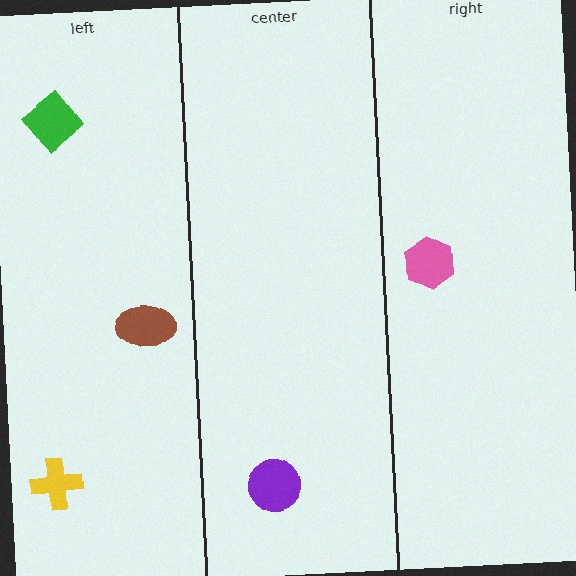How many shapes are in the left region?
3.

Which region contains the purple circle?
The center region.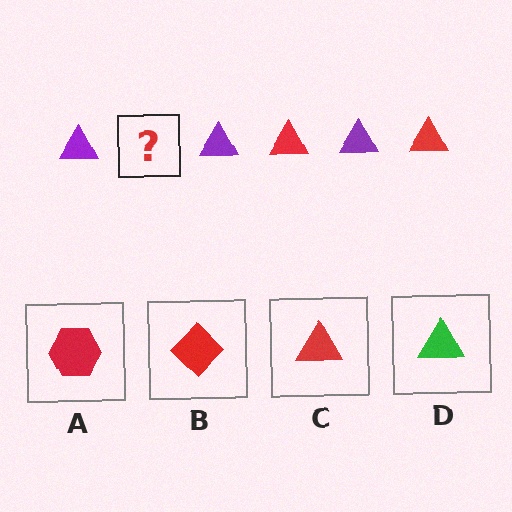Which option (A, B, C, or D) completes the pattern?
C.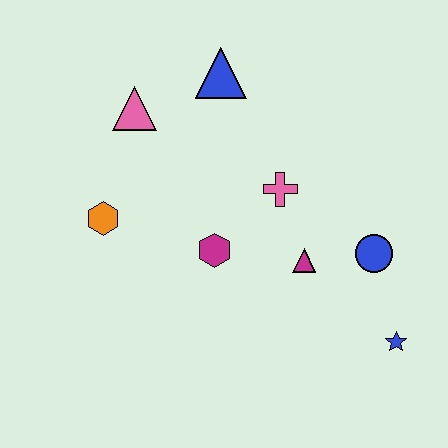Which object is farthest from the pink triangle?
The blue star is farthest from the pink triangle.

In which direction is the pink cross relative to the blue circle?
The pink cross is to the left of the blue circle.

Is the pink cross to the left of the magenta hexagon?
No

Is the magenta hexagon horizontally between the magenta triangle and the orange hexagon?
Yes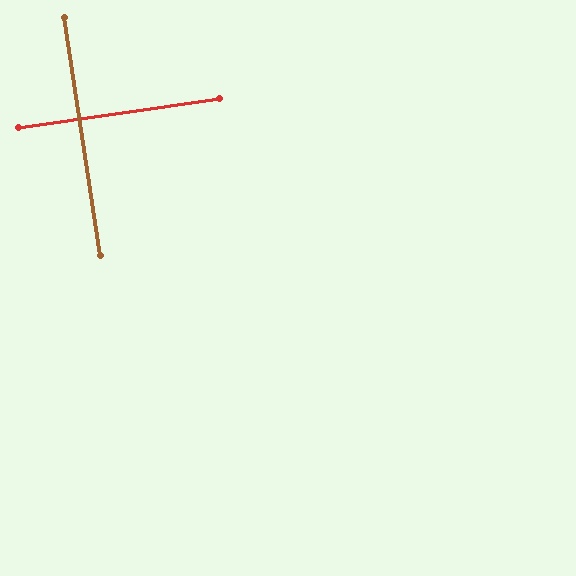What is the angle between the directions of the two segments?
Approximately 90 degrees.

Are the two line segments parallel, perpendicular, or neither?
Perpendicular — they meet at approximately 90°.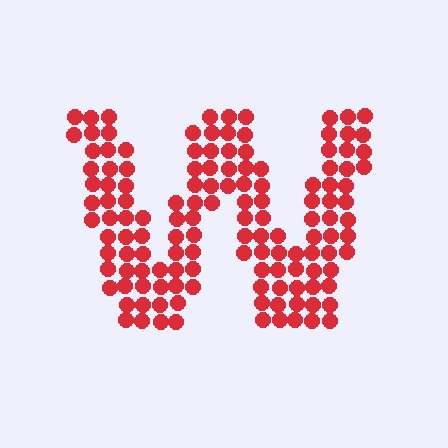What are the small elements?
The small elements are circles.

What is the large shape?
The large shape is the letter W.